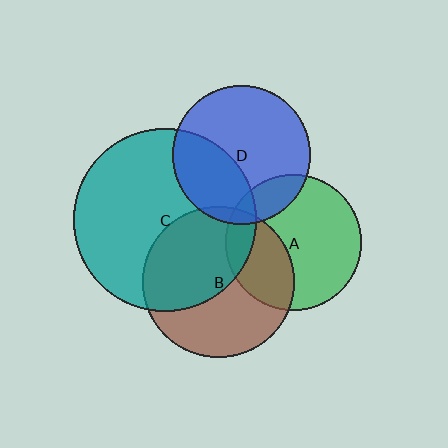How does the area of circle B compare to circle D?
Approximately 1.2 times.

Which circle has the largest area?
Circle C (teal).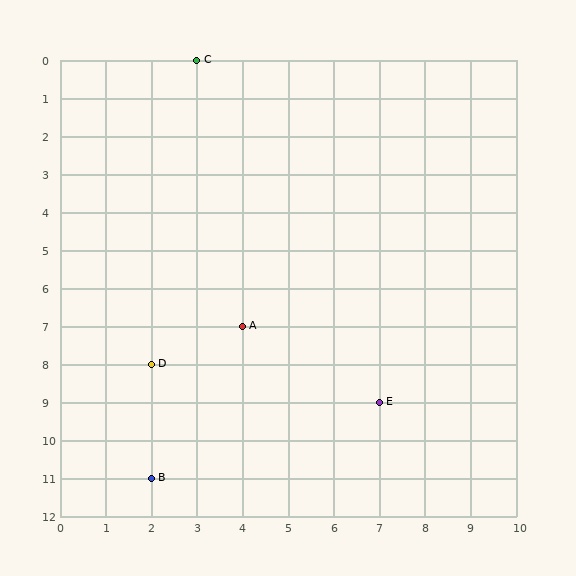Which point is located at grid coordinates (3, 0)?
Point C is at (3, 0).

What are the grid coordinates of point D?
Point D is at grid coordinates (2, 8).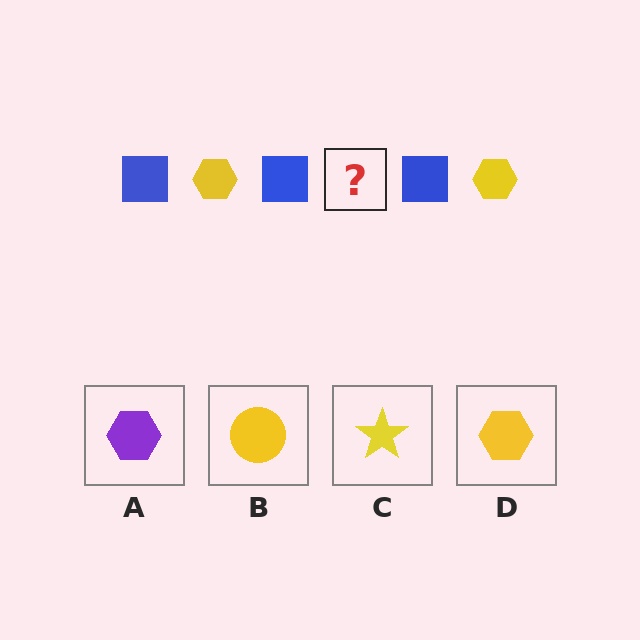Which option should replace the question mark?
Option D.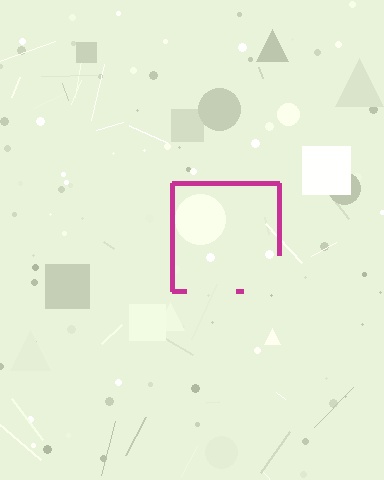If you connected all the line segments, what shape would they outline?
They would outline a square.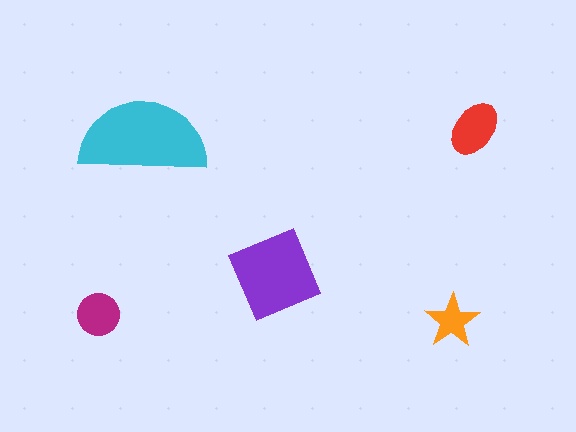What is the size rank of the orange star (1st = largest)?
5th.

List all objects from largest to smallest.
The cyan semicircle, the purple square, the red ellipse, the magenta circle, the orange star.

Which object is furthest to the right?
The red ellipse is rightmost.